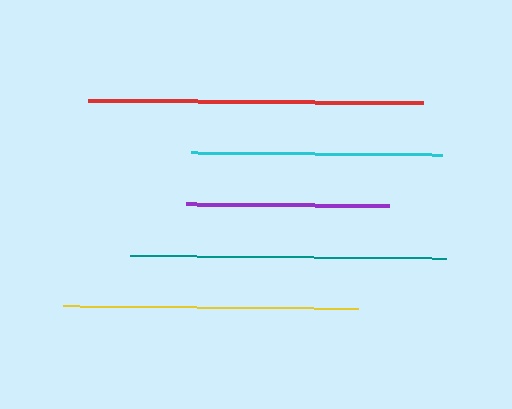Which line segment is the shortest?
The purple line is the shortest at approximately 203 pixels.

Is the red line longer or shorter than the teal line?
The red line is longer than the teal line.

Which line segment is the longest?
The red line is the longest at approximately 335 pixels.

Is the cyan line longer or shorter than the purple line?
The cyan line is longer than the purple line.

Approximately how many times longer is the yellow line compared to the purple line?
The yellow line is approximately 1.4 times the length of the purple line.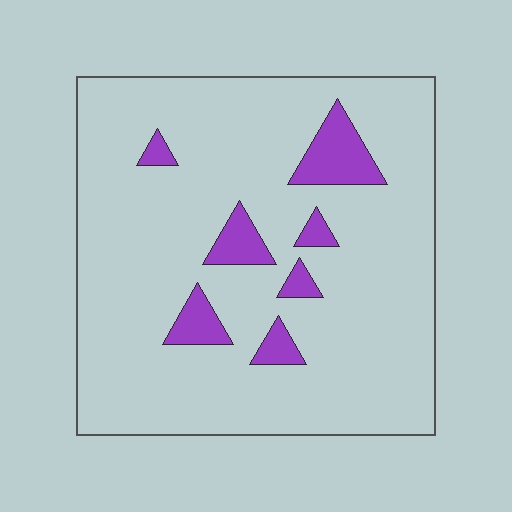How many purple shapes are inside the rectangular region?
7.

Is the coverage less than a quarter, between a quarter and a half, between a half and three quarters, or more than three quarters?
Less than a quarter.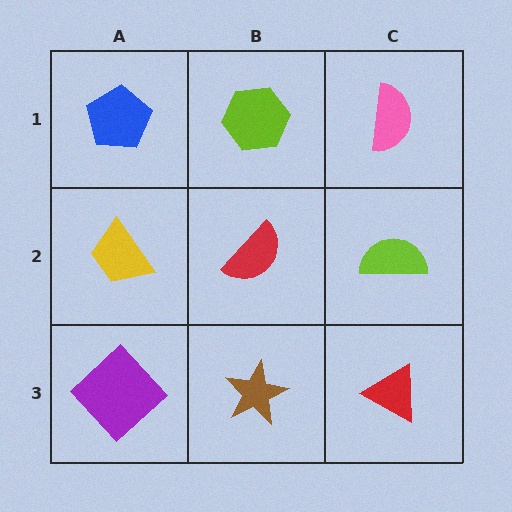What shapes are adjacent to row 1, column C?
A lime semicircle (row 2, column C), a lime hexagon (row 1, column B).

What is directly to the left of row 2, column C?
A red semicircle.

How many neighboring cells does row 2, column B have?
4.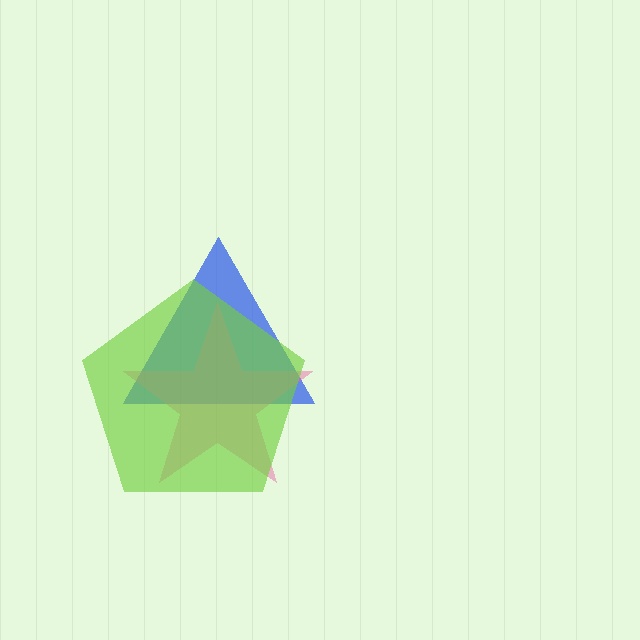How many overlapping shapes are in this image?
There are 3 overlapping shapes in the image.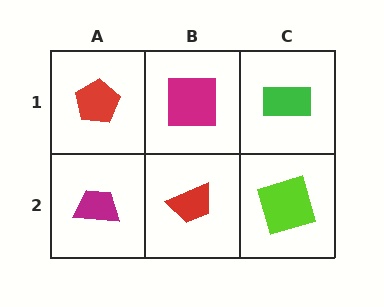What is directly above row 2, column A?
A red pentagon.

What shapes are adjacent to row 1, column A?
A magenta trapezoid (row 2, column A), a magenta square (row 1, column B).